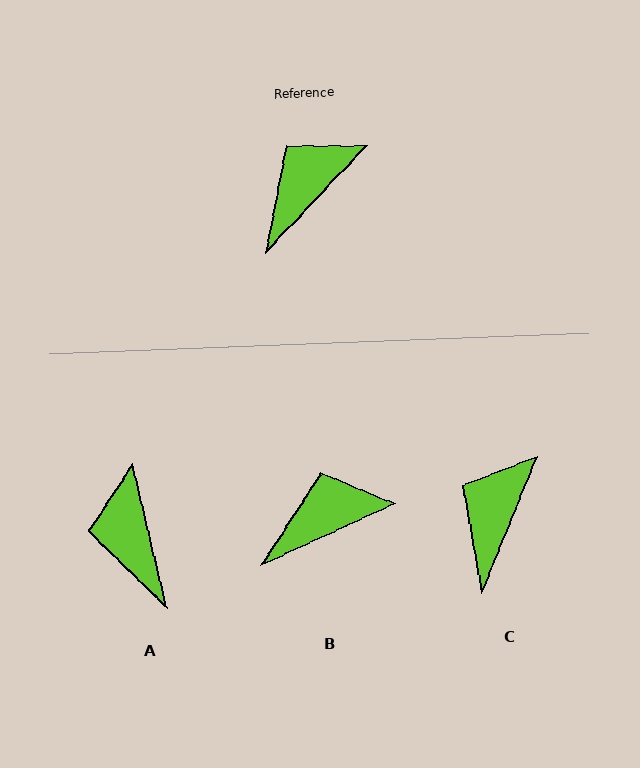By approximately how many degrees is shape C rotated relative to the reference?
Approximately 21 degrees counter-clockwise.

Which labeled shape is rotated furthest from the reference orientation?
A, about 57 degrees away.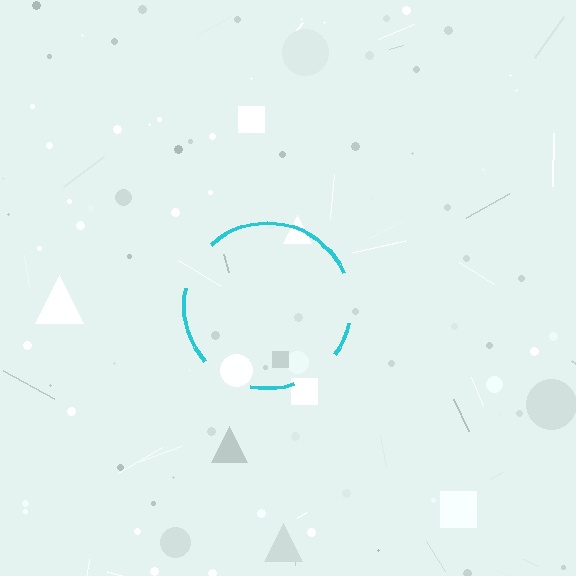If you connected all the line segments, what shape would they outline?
They would outline a circle.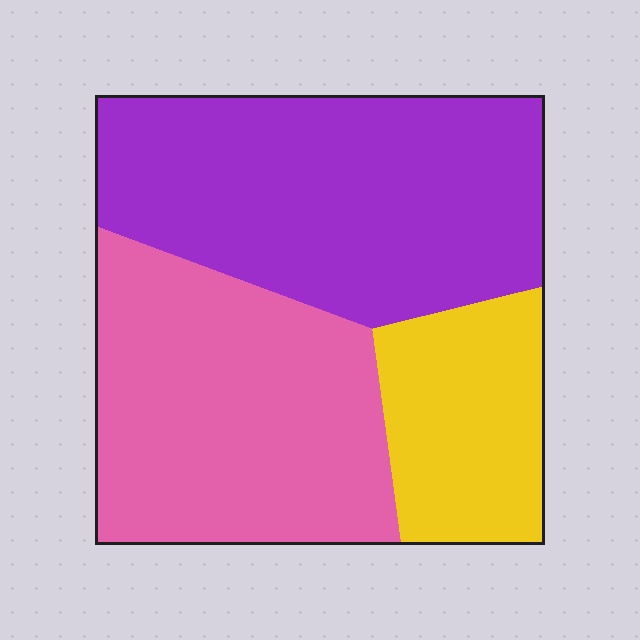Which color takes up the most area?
Purple, at roughly 45%.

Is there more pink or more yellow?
Pink.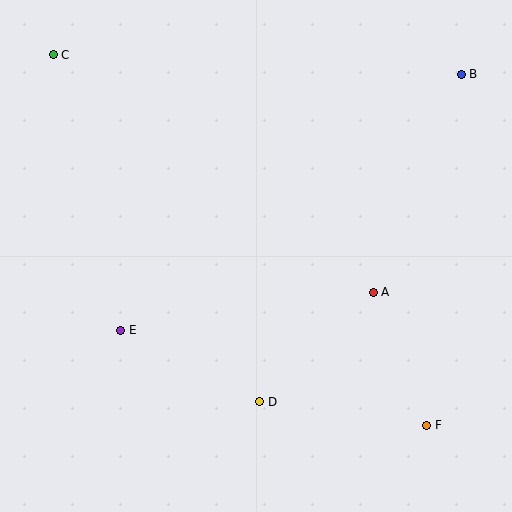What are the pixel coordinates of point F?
Point F is at (427, 425).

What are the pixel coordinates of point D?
Point D is at (260, 402).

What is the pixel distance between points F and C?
The distance between F and C is 526 pixels.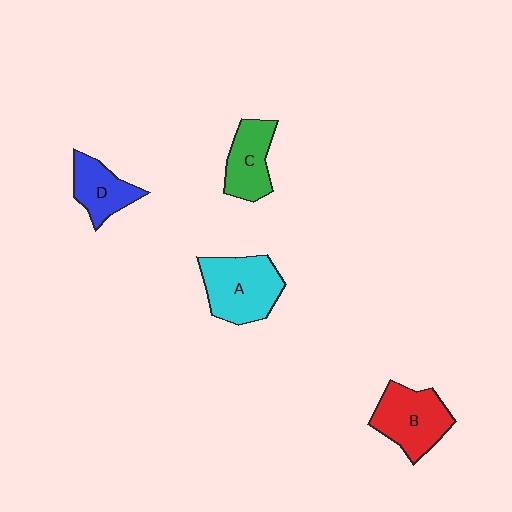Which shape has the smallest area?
Shape D (blue).